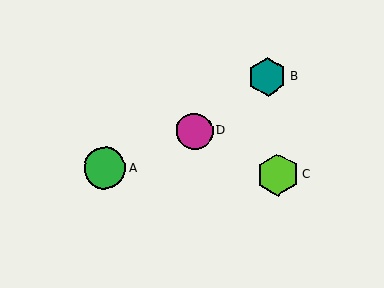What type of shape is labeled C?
Shape C is a lime hexagon.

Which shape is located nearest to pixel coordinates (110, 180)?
The green circle (labeled A) at (105, 168) is nearest to that location.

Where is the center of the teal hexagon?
The center of the teal hexagon is at (267, 77).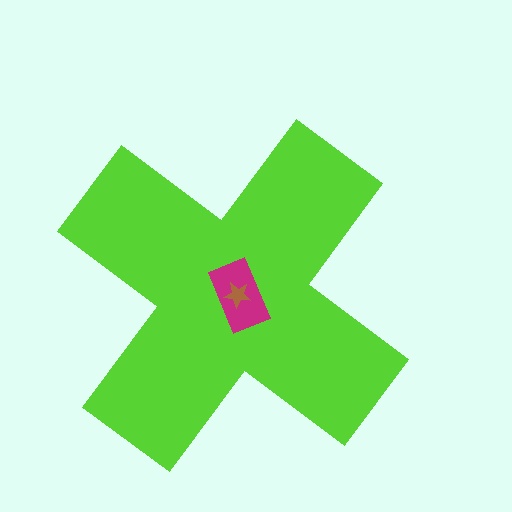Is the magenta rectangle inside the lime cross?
Yes.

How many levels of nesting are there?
3.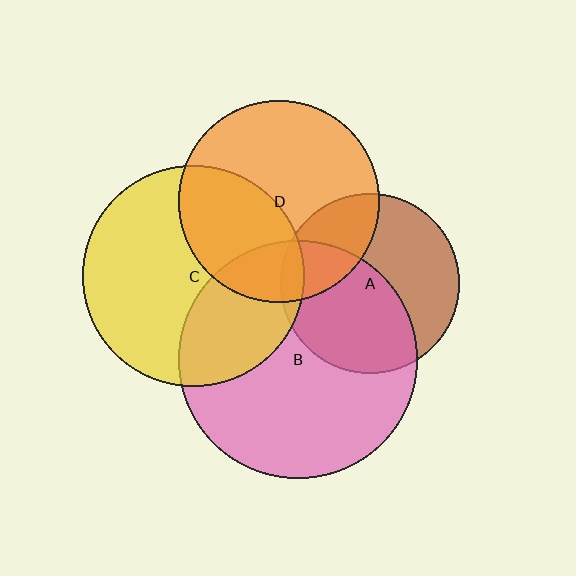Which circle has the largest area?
Circle B (pink).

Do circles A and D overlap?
Yes.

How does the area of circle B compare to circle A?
Approximately 1.8 times.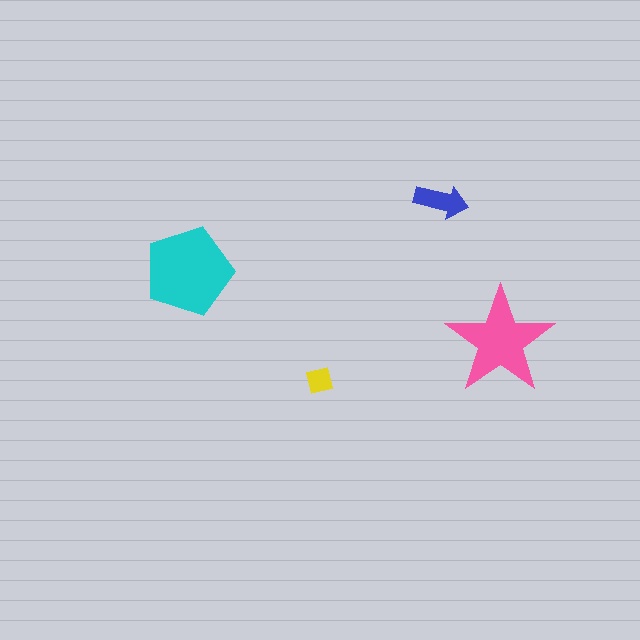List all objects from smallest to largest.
The yellow square, the blue arrow, the pink star, the cyan pentagon.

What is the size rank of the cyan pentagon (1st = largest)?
1st.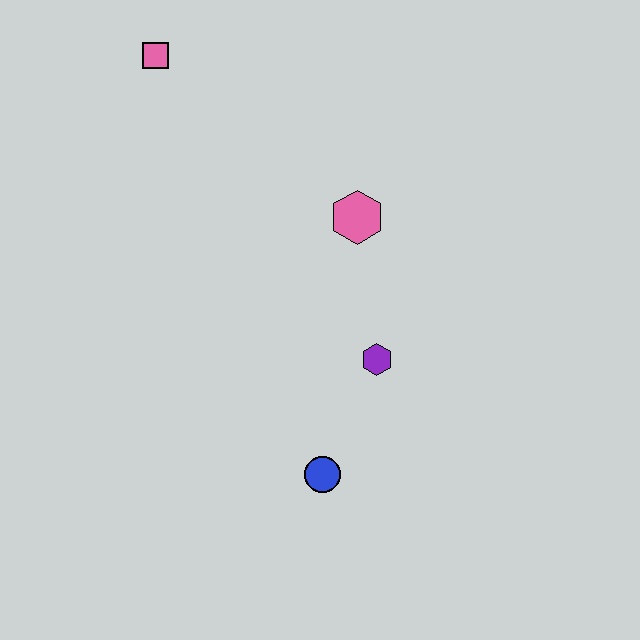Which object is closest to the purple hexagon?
The blue circle is closest to the purple hexagon.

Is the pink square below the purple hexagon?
No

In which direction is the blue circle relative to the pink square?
The blue circle is below the pink square.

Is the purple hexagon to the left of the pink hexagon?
No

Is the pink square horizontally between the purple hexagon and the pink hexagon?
No